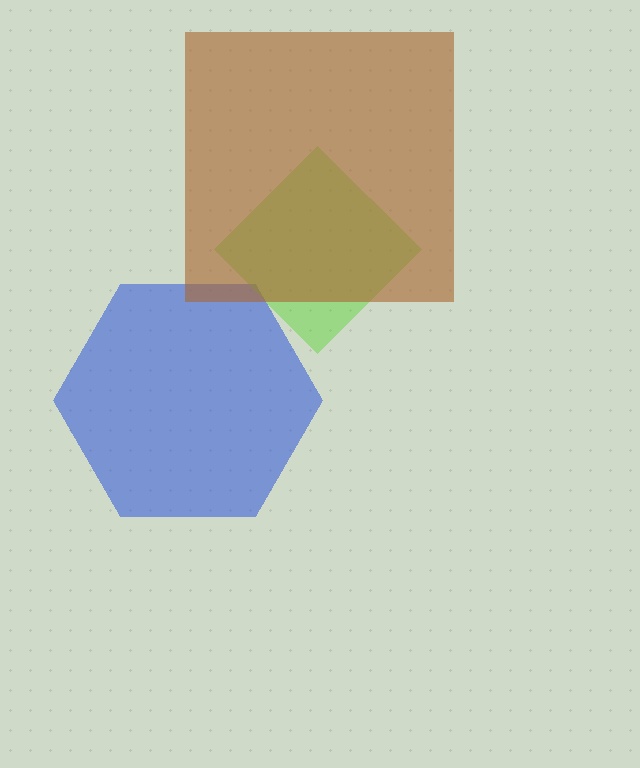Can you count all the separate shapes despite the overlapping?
Yes, there are 3 separate shapes.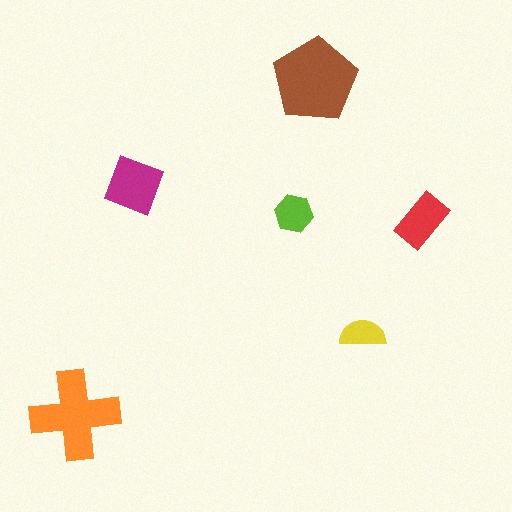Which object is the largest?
The brown pentagon.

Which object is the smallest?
The yellow semicircle.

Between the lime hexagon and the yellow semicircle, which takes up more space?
The lime hexagon.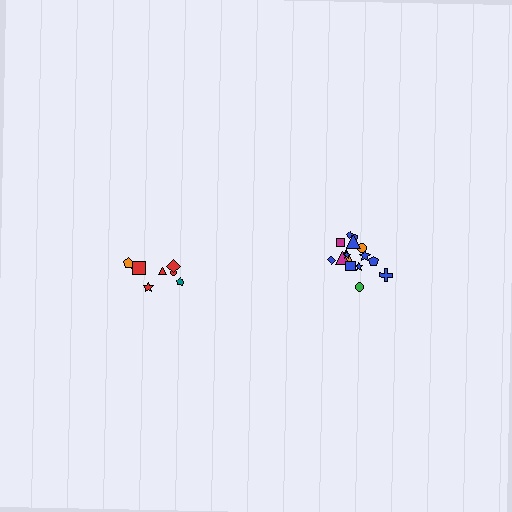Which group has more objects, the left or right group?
The right group.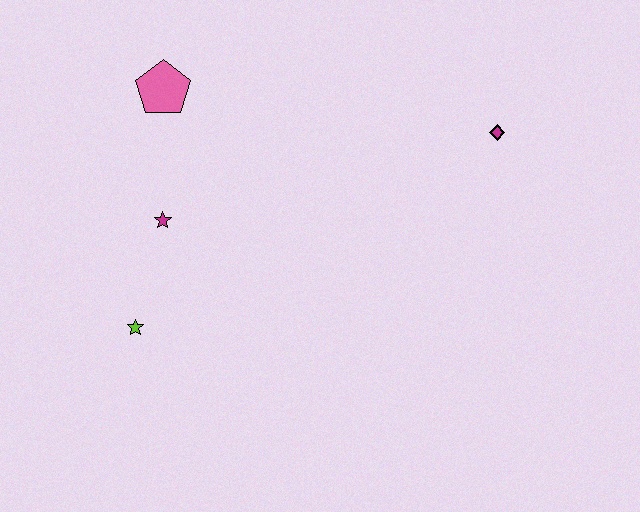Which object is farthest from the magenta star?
The magenta diamond is farthest from the magenta star.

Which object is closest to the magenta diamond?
The pink pentagon is closest to the magenta diamond.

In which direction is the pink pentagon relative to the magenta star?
The pink pentagon is above the magenta star.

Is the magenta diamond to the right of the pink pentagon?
Yes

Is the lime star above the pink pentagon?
No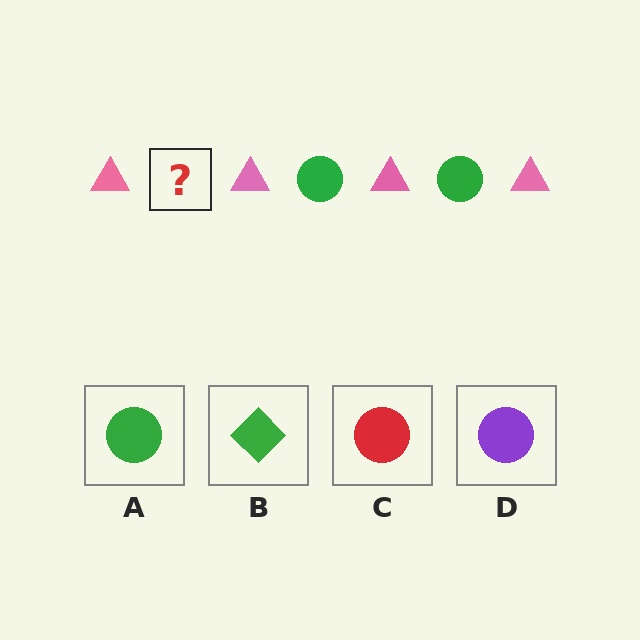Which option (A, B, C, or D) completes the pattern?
A.